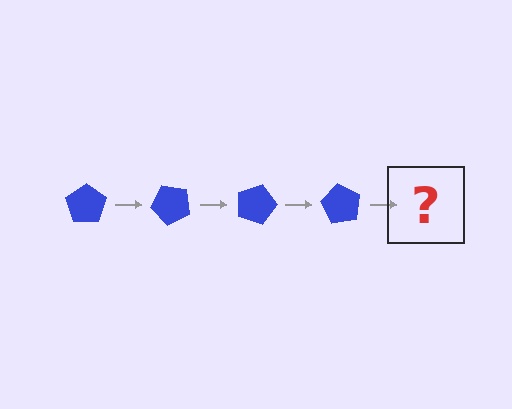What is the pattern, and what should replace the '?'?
The pattern is that the pentagon rotates 45 degrees each step. The '?' should be a blue pentagon rotated 180 degrees.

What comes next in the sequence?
The next element should be a blue pentagon rotated 180 degrees.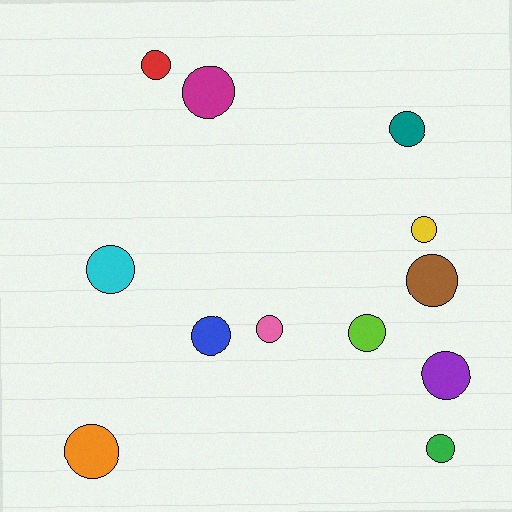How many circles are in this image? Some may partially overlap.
There are 12 circles.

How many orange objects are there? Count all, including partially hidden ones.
There is 1 orange object.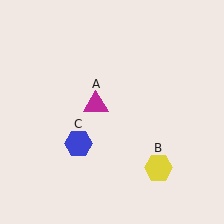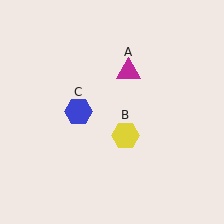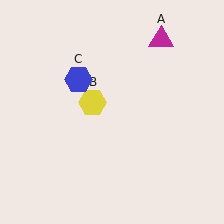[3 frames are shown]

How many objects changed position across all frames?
3 objects changed position: magenta triangle (object A), yellow hexagon (object B), blue hexagon (object C).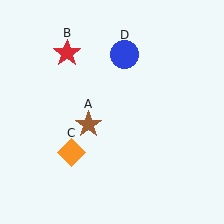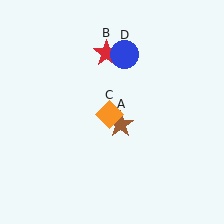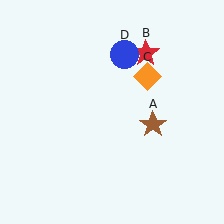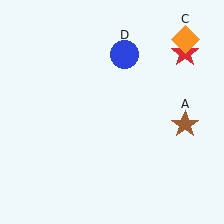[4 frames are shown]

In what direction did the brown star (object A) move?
The brown star (object A) moved right.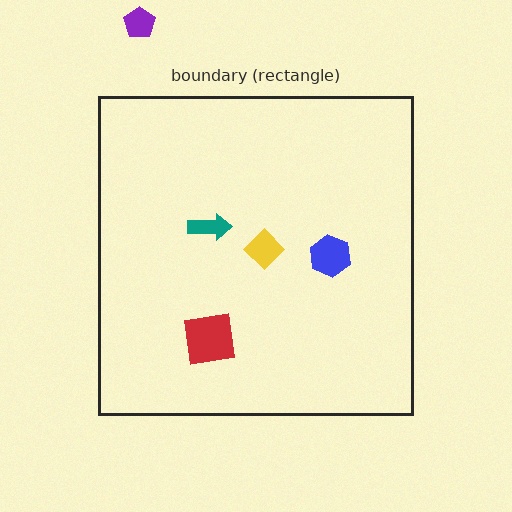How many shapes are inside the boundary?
4 inside, 1 outside.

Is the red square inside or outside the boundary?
Inside.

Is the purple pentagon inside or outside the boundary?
Outside.